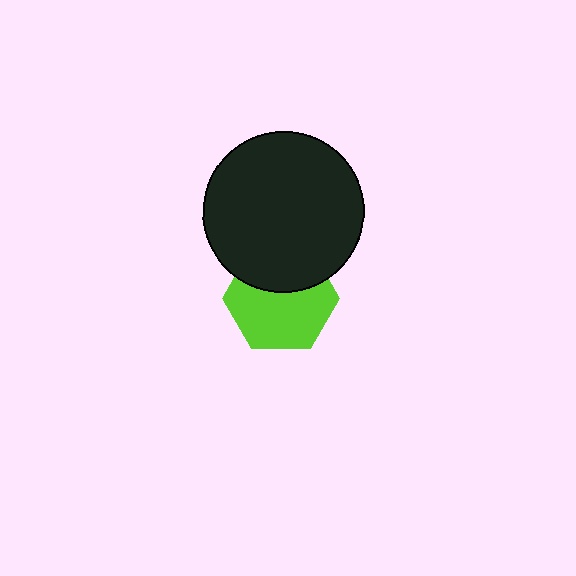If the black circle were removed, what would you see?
You would see the complete lime hexagon.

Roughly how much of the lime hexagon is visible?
About half of it is visible (roughly 63%).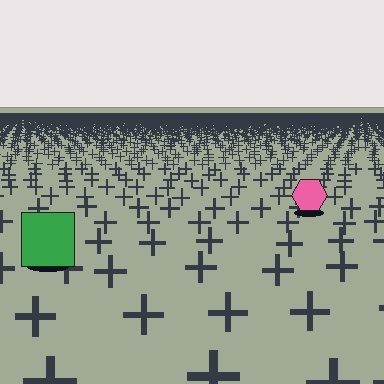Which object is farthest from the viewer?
The pink hexagon is farthest from the viewer. It appears smaller and the ground texture around it is denser.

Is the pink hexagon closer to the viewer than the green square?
No. The green square is closer — you can tell from the texture gradient: the ground texture is coarser near it.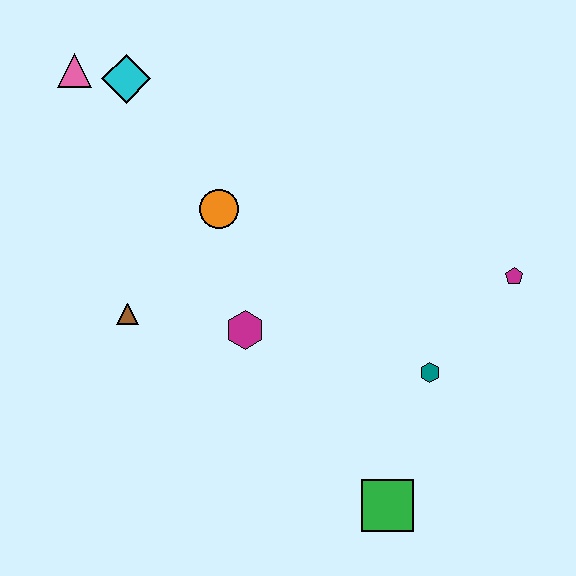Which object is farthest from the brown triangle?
The magenta pentagon is farthest from the brown triangle.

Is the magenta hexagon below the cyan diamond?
Yes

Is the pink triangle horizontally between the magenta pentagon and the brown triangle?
No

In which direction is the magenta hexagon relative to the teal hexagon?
The magenta hexagon is to the left of the teal hexagon.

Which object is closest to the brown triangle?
The magenta hexagon is closest to the brown triangle.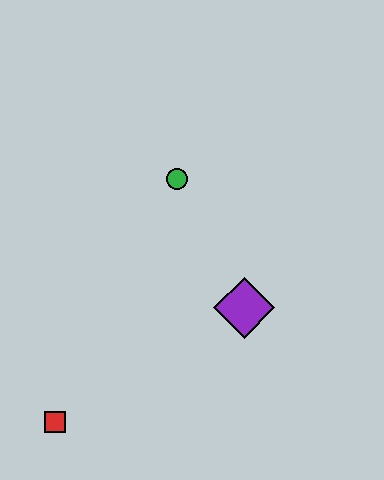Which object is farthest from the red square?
The green circle is farthest from the red square.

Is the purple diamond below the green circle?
Yes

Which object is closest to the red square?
The purple diamond is closest to the red square.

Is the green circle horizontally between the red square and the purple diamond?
Yes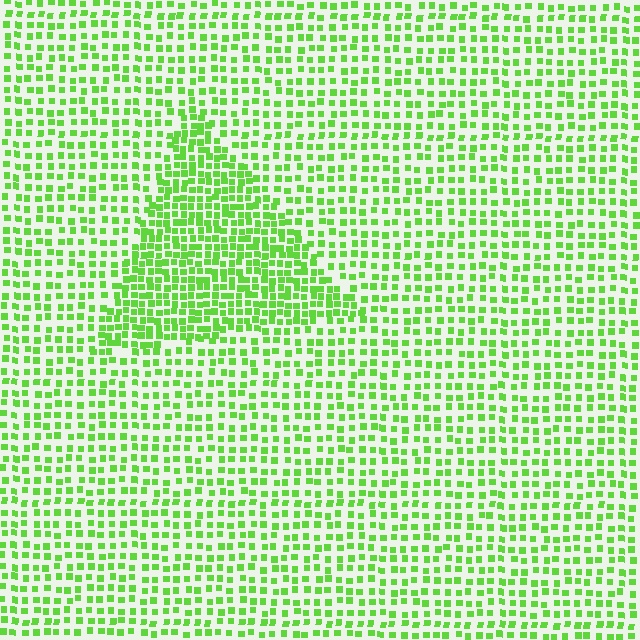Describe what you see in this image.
The image contains small lime elements arranged at two different densities. A triangle-shaped region is visible where the elements are more densely packed than the surrounding area.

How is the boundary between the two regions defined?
The boundary is defined by a change in element density (approximately 1.8x ratio). All elements are the same color, size, and shape.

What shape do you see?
I see a triangle.